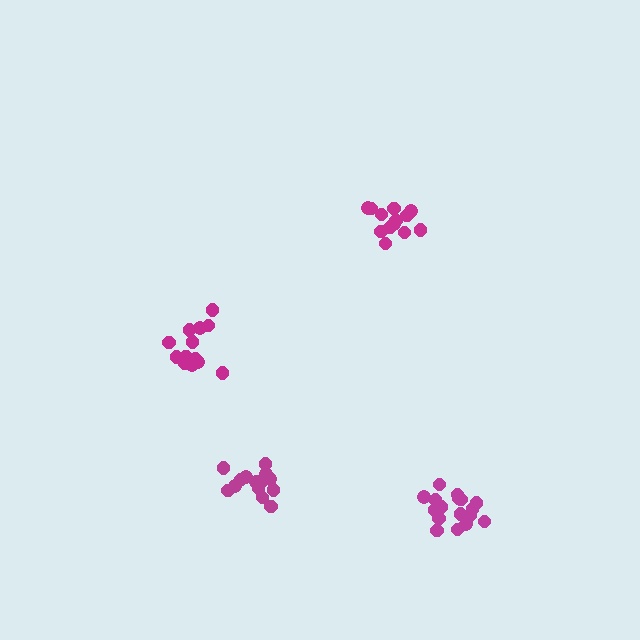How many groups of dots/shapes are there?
There are 4 groups.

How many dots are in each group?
Group 1: 13 dots, Group 2: 13 dots, Group 3: 14 dots, Group 4: 17 dots (57 total).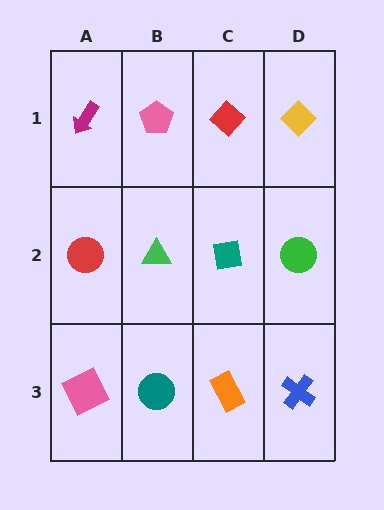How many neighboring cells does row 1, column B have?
3.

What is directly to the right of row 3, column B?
An orange rectangle.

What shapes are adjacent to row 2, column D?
A yellow diamond (row 1, column D), a blue cross (row 3, column D), a teal square (row 2, column C).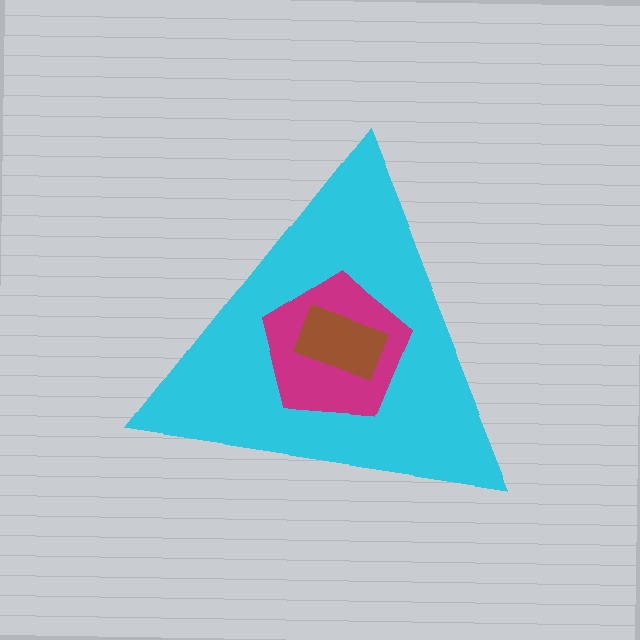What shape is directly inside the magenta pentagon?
The brown rectangle.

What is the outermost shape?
The cyan triangle.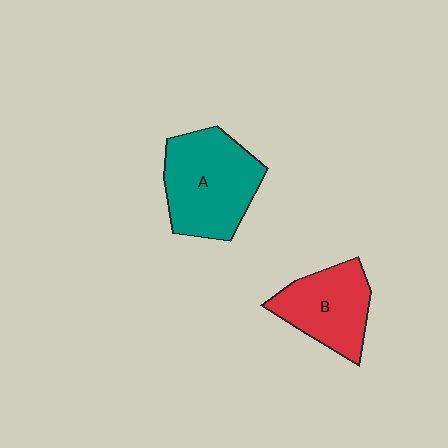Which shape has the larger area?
Shape A (teal).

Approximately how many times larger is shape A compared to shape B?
Approximately 1.3 times.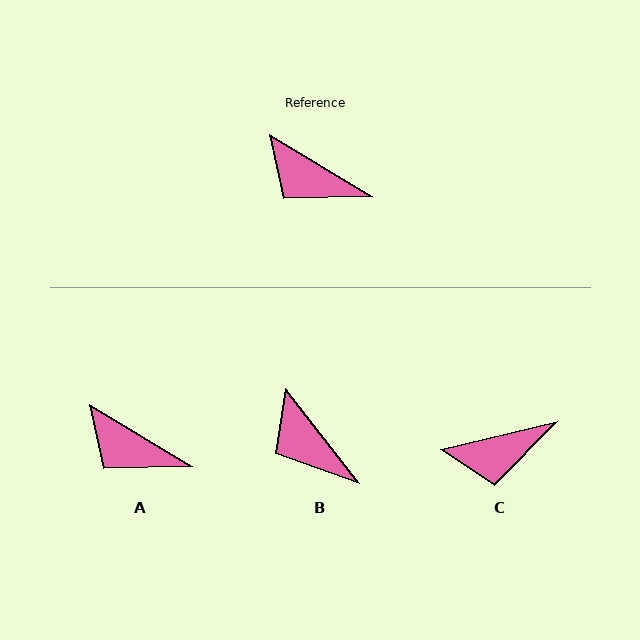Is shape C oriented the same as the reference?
No, it is off by about 44 degrees.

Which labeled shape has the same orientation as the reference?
A.